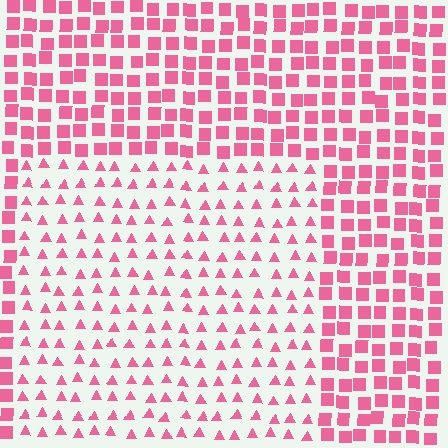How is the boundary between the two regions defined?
The boundary is defined by a change in element shape: triangles inside vs. squares outside. All elements share the same color and spacing.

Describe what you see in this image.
The image is filled with small pink elements arranged in a uniform grid. A rectangle-shaped region contains triangles, while the surrounding area contains squares. The boundary is defined purely by the change in element shape.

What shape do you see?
I see a rectangle.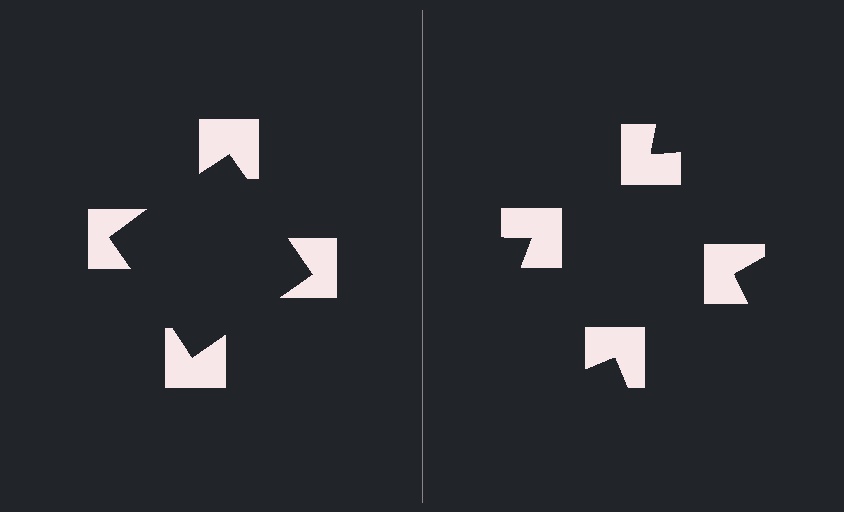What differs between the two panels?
The notched squares are positioned identically on both sides; only the wedge orientations differ. On the left they align to a square; on the right they are misaligned.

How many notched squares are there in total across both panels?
8 — 4 on each side.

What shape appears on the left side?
An illusory square.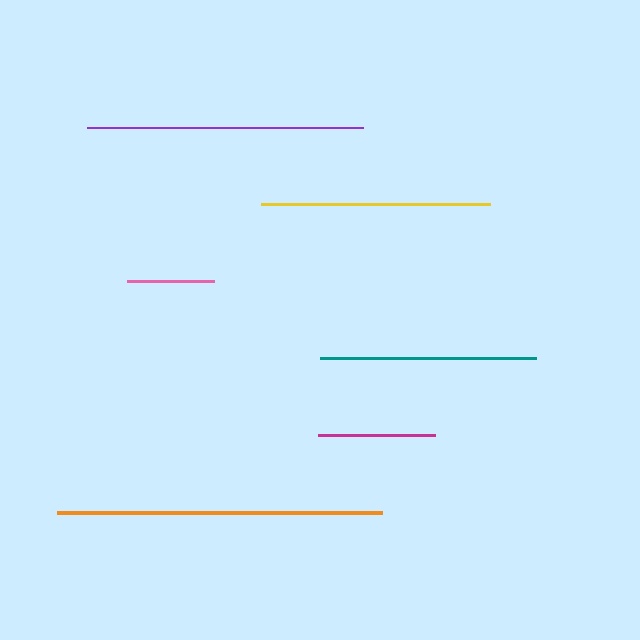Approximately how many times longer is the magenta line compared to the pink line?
The magenta line is approximately 1.4 times the length of the pink line.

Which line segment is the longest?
The orange line is the longest at approximately 325 pixels.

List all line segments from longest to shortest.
From longest to shortest: orange, purple, yellow, teal, magenta, pink.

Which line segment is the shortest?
The pink line is the shortest at approximately 87 pixels.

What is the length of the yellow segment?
The yellow segment is approximately 230 pixels long.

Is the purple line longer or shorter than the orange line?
The orange line is longer than the purple line.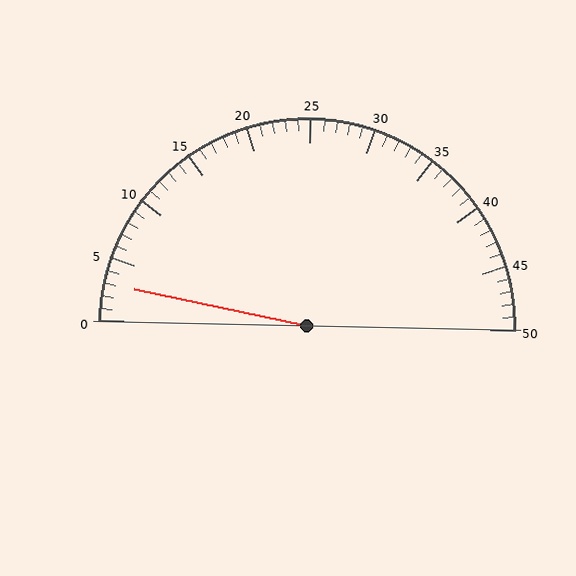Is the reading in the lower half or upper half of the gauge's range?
The reading is in the lower half of the range (0 to 50).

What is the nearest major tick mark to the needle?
The nearest major tick mark is 5.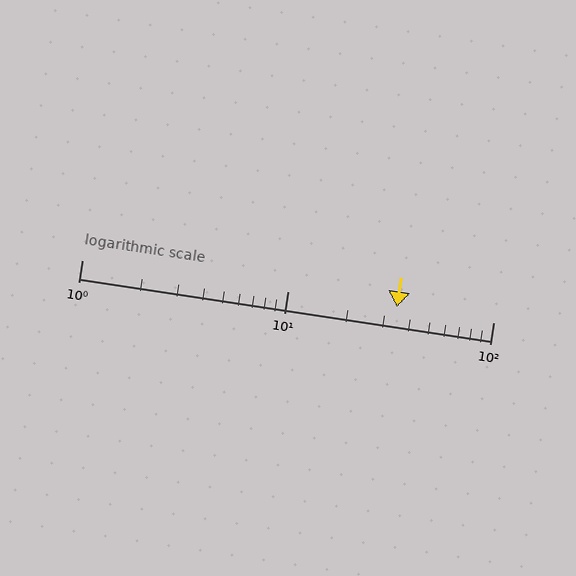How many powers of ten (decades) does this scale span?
The scale spans 2 decades, from 1 to 100.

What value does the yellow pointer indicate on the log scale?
The pointer indicates approximately 34.